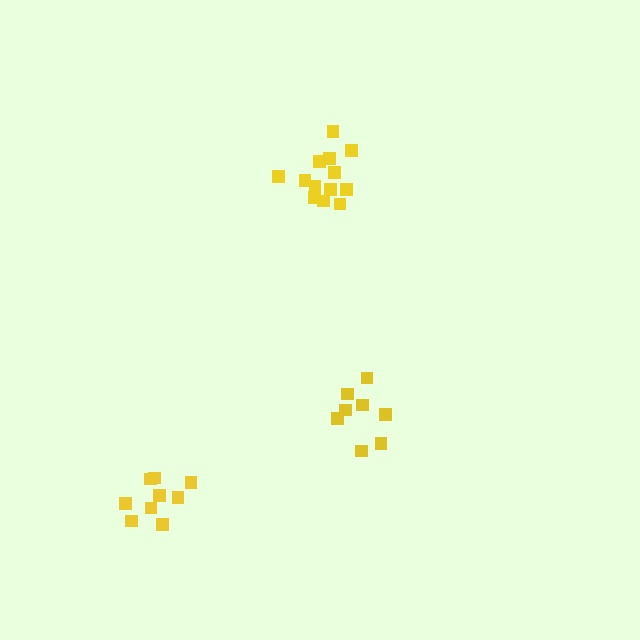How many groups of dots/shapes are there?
There are 3 groups.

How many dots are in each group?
Group 1: 9 dots, Group 2: 13 dots, Group 3: 8 dots (30 total).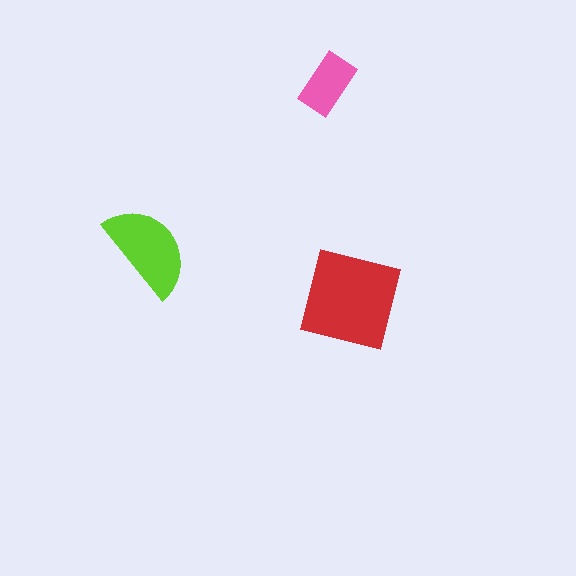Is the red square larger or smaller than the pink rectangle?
Larger.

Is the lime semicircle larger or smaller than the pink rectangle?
Larger.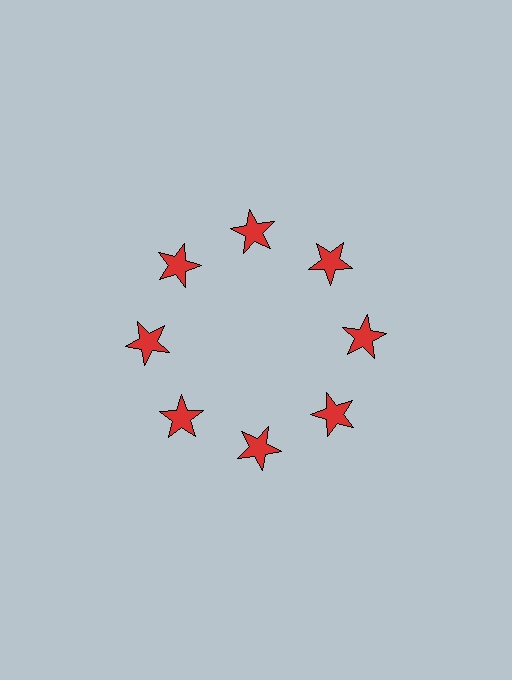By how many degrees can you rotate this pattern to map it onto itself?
The pattern maps onto itself every 45 degrees of rotation.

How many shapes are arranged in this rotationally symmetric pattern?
There are 8 shapes, arranged in 8 groups of 1.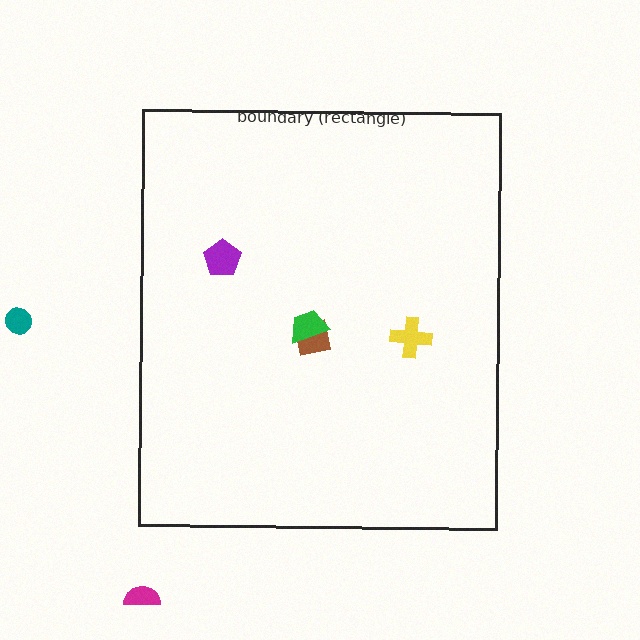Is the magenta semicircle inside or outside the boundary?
Outside.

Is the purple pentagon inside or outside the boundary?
Inside.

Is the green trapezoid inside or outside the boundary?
Inside.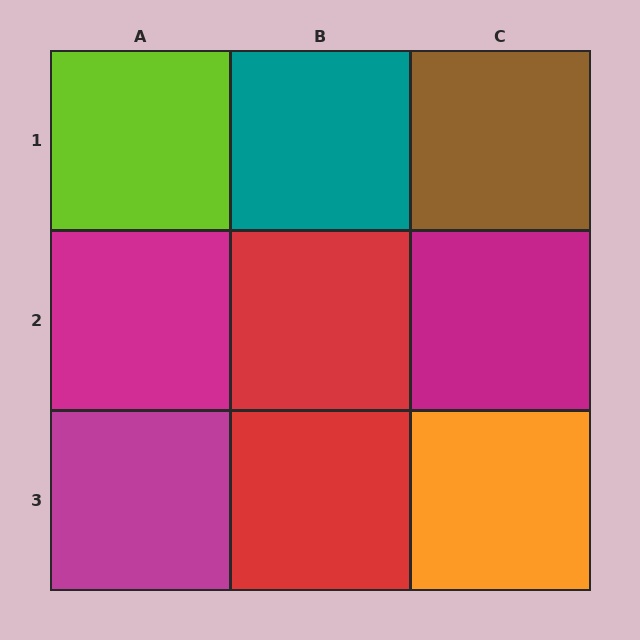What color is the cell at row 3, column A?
Magenta.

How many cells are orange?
1 cell is orange.